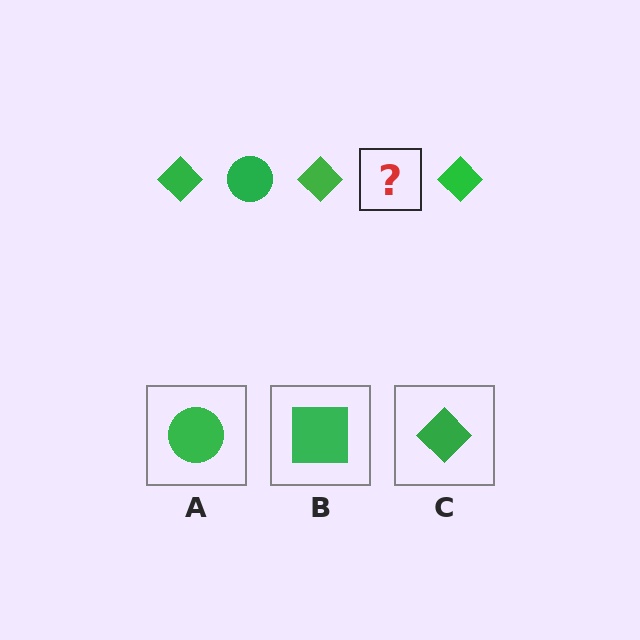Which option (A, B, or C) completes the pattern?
A.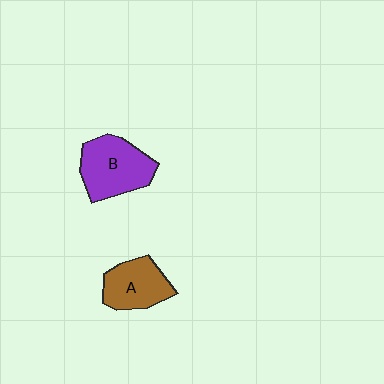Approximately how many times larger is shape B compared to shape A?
Approximately 1.3 times.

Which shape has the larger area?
Shape B (purple).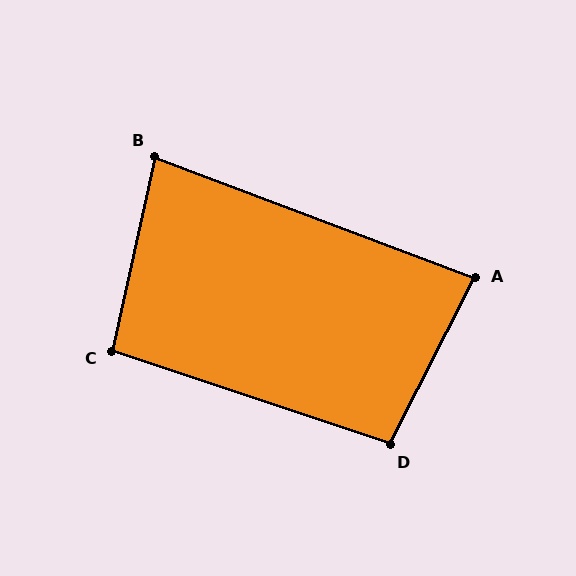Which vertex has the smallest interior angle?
B, at approximately 82 degrees.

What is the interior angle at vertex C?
Approximately 96 degrees (obtuse).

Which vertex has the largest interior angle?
D, at approximately 98 degrees.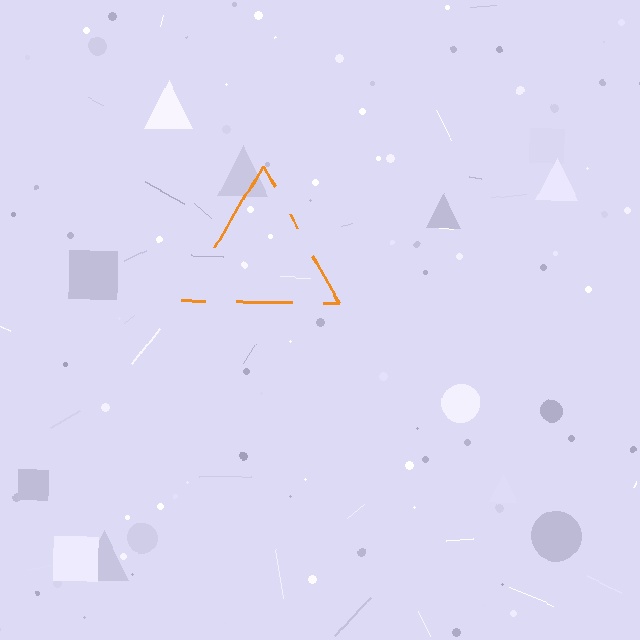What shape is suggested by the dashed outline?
The dashed outline suggests a triangle.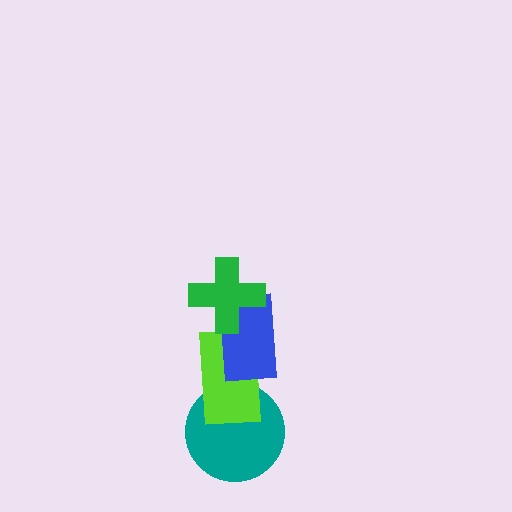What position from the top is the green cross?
The green cross is 1st from the top.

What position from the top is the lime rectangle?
The lime rectangle is 3rd from the top.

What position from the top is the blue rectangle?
The blue rectangle is 2nd from the top.